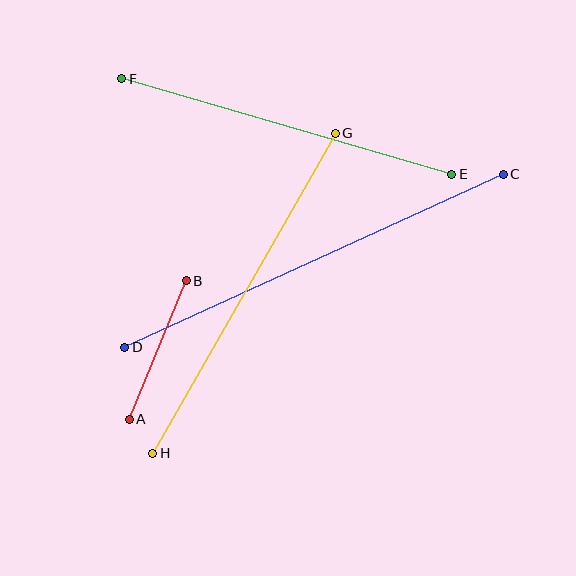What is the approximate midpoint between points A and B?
The midpoint is at approximately (158, 350) pixels.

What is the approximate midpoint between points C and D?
The midpoint is at approximately (314, 261) pixels.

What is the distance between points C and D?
The distance is approximately 417 pixels.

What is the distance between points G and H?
The distance is approximately 369 pixels.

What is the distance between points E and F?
The distance is approximately 344 pixels.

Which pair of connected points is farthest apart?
Points C and D are farthest apart.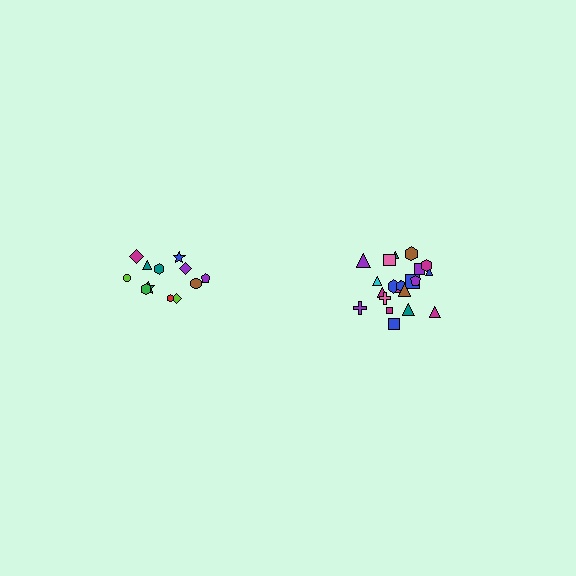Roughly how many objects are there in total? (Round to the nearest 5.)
Roughly 35 objects in total.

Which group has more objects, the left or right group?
The right group.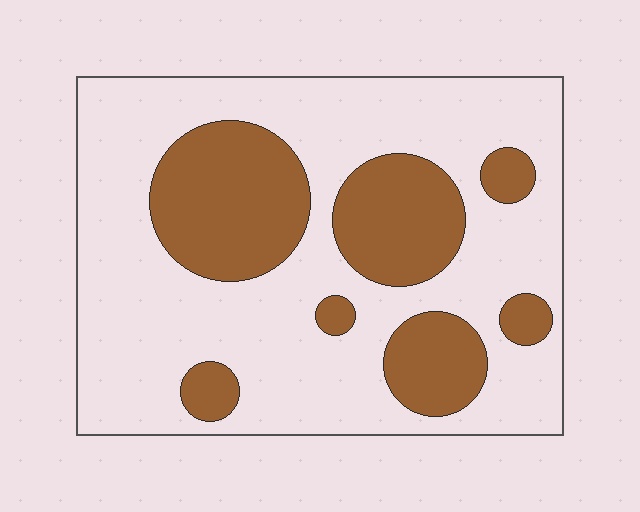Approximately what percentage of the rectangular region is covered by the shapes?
Approximately 30%.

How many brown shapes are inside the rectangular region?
7.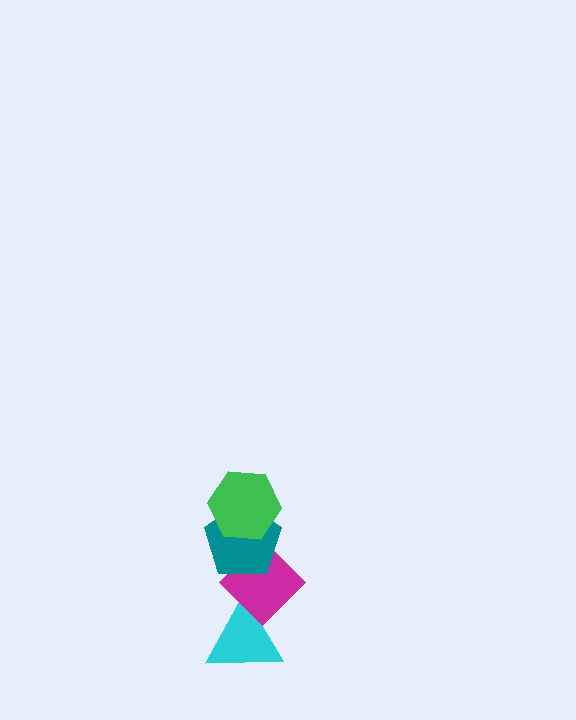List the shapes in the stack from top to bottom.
From top to bottom: the green hexagon, the teal pentagon, the magenta diamond, the cyan triangle.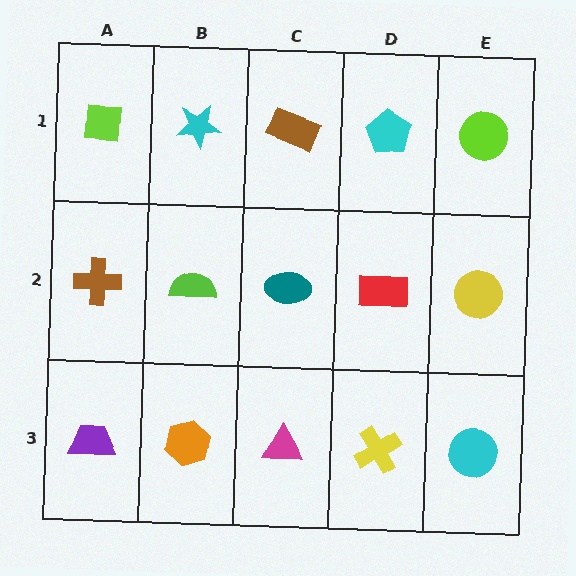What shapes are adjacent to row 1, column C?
A teal ellipse (row 2, column C), a cyan star (row 1, column B), a cyan pentagon (row 1, column D).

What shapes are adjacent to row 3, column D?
A red rectangle (row 2, column D), a magenta triangle (row 3, column C), a cyan circle (row 3, column E).